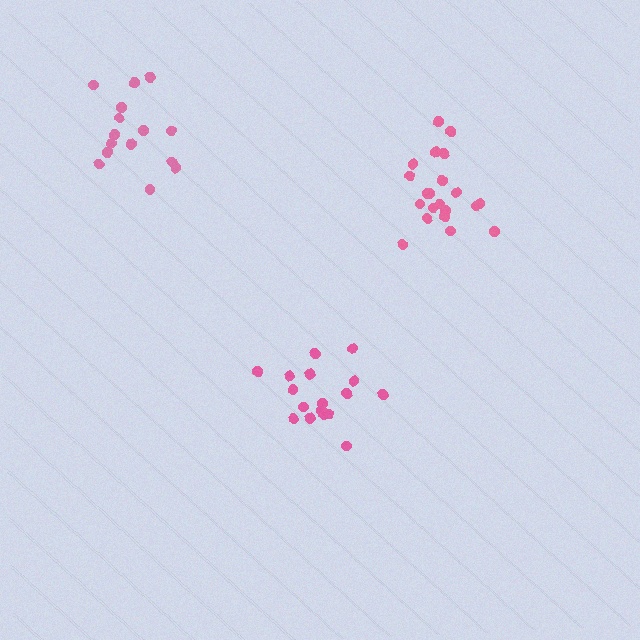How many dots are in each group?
Group 1: 17 dots, Group 2: 15 dots, Group 3: 21 dots (53 total).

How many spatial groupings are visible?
There are 3 spatial groupings.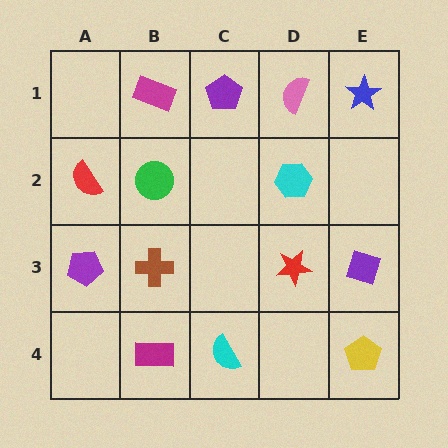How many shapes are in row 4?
3 shapes.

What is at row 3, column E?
A purple diamond.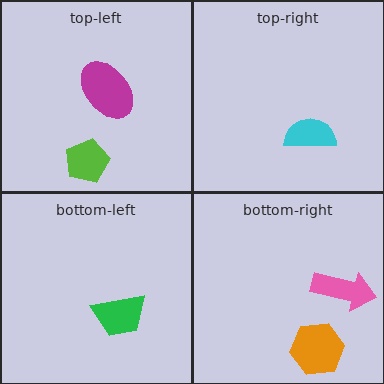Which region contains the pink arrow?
The bottom-right region.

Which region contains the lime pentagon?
The top-left region.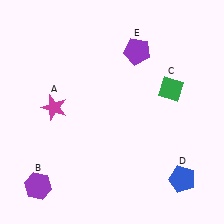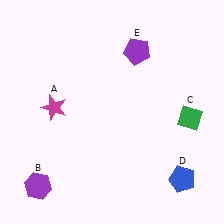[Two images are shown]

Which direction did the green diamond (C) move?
The green diamond (C) moved down.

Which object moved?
The green diamond (C) moved down.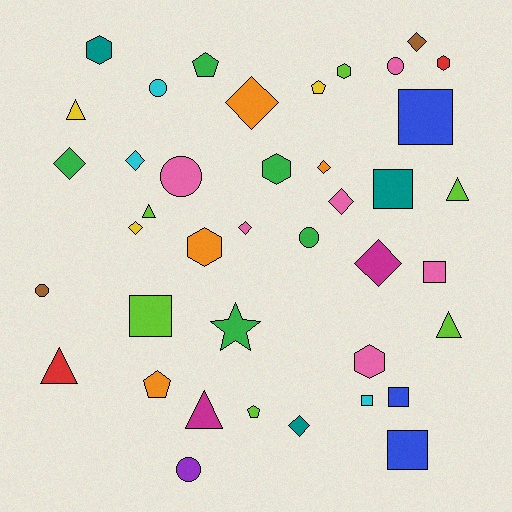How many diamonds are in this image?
There are 10 diamonds.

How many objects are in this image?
There are 40 objects.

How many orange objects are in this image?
There are 4 orange objects.